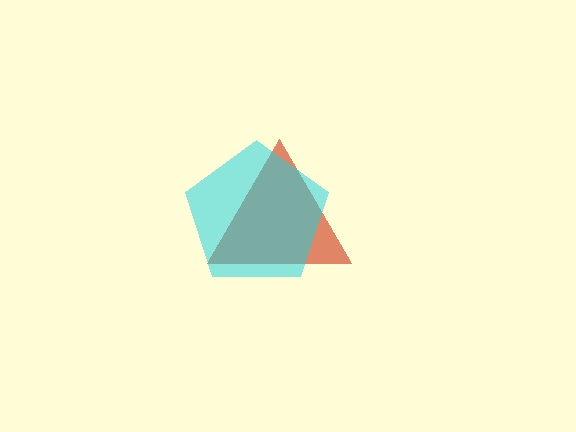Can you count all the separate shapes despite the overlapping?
Yes, there are 2 separate shapes.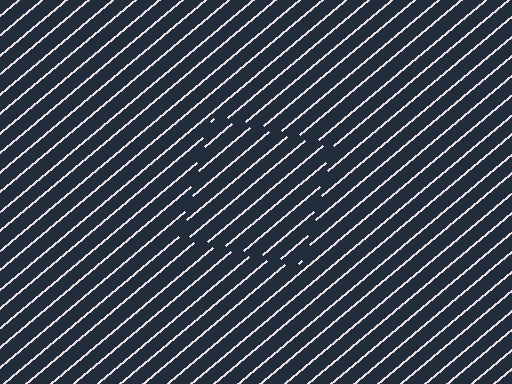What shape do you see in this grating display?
An illusory square. The interior of the shape contains the same grating, shifted by half a period — the contour is defined by the phase discontinuity where line-ends from the inner and outer gratings abut.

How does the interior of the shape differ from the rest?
The interior of the shape contains the same grating, shifted by half a period — the contour is defined by the phase discontinuity where line-ends from the inner and outer gratings abut.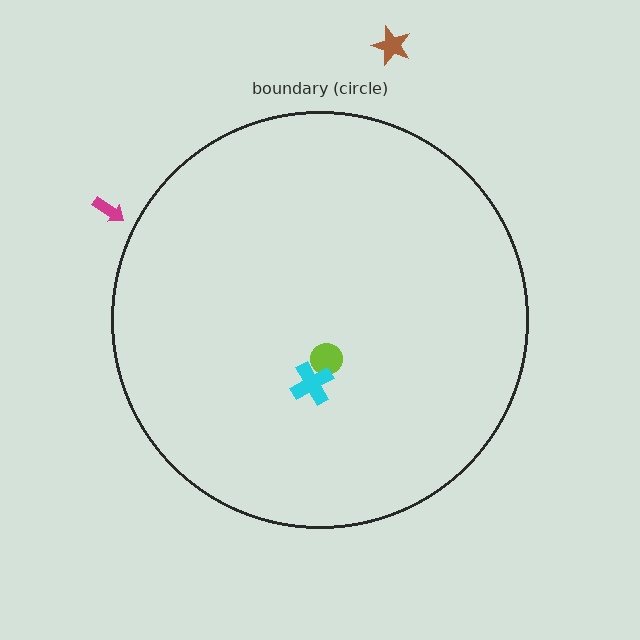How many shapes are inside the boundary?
2 inside, 2 outside.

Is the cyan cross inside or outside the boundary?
Inside.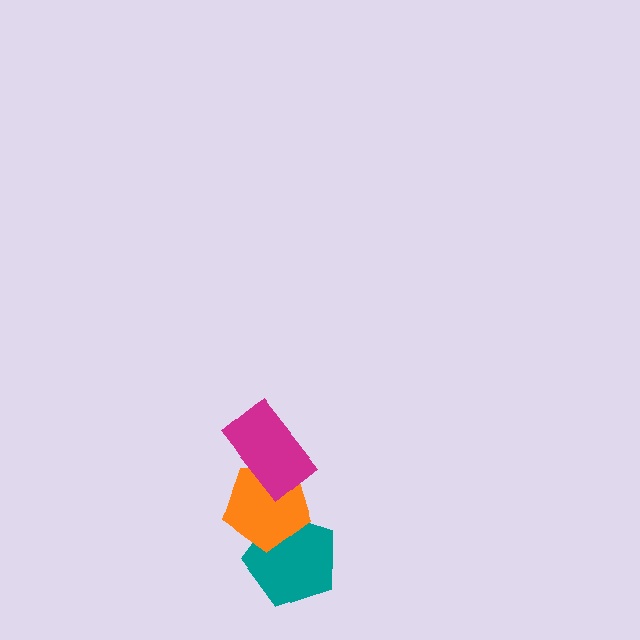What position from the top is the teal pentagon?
The teal pentagon is 3rd from the top.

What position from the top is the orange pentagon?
The orange pentagon is 2nd from the top.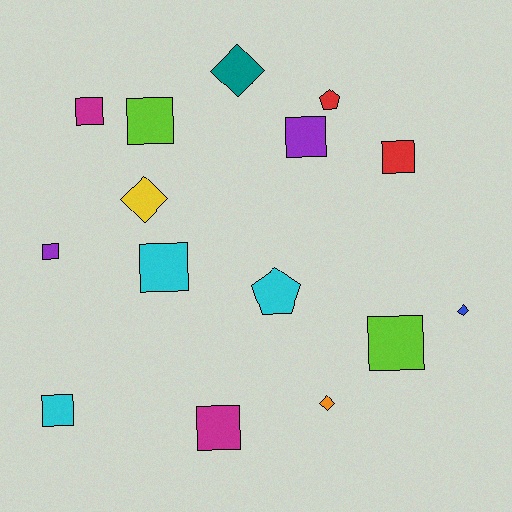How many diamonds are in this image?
There are 4 diamonds.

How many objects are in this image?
There are 15 objects.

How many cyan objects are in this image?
There are 3 cyan objects.